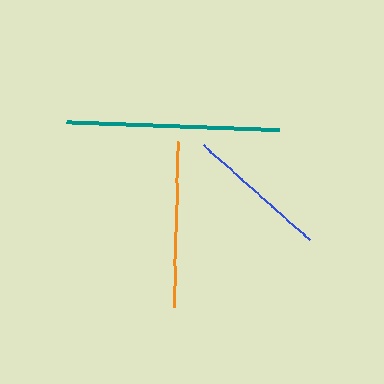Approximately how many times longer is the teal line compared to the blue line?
The teal line is approximately 1.5 times the length of the blue line.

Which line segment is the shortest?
The blue line is the shortest at approximately 142 pixels.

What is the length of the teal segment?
The teal segment is approximately 213 pixels long.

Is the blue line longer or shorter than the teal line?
The teal line is longer than the blue line.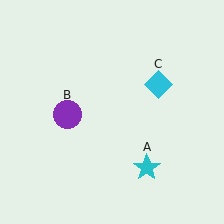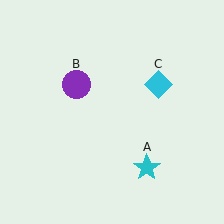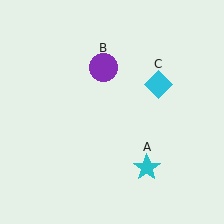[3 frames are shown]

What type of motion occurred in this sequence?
The purple circle (object B) rotated clockwise around the center of the scene.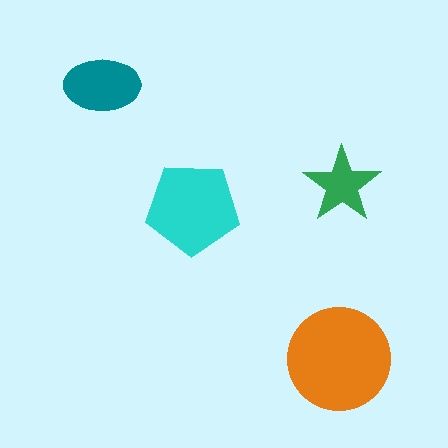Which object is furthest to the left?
The teal ellipse is leftmost.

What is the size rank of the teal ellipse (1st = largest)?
3rd.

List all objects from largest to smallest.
The orange circle, the cyan pentagon, the teal ellipse, the green star.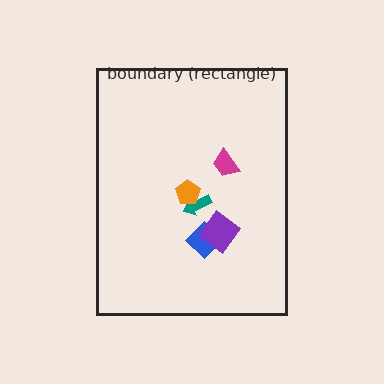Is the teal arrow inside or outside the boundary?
Inside.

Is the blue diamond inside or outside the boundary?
Inside.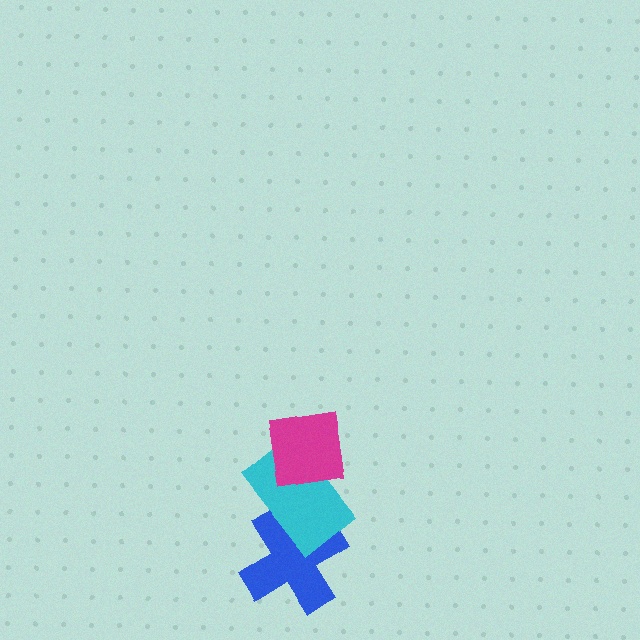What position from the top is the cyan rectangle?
The cyan rectangle is 2nd from the top.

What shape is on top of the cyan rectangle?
The magenta square is on top of the cyan rectangle.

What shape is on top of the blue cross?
The cyan rectangle is on top of the blue cross.